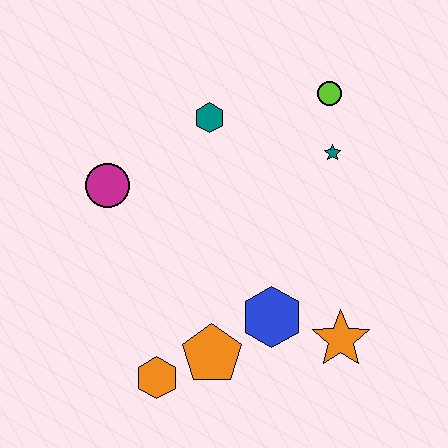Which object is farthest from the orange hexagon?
The lime circle is farthest from the orange hexagon.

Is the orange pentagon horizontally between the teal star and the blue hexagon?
No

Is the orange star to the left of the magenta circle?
No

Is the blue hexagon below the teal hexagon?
Yes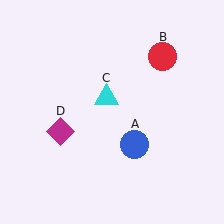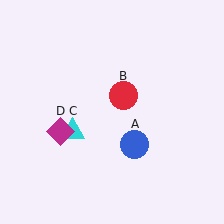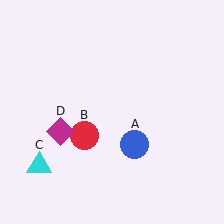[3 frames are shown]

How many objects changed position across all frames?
2 objects changed position: red circle (object B), cyan triangle (object C).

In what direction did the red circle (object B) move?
The red circle (object B) moved down and to the left.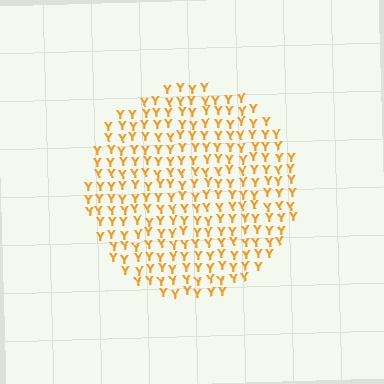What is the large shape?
The large shape is a circle.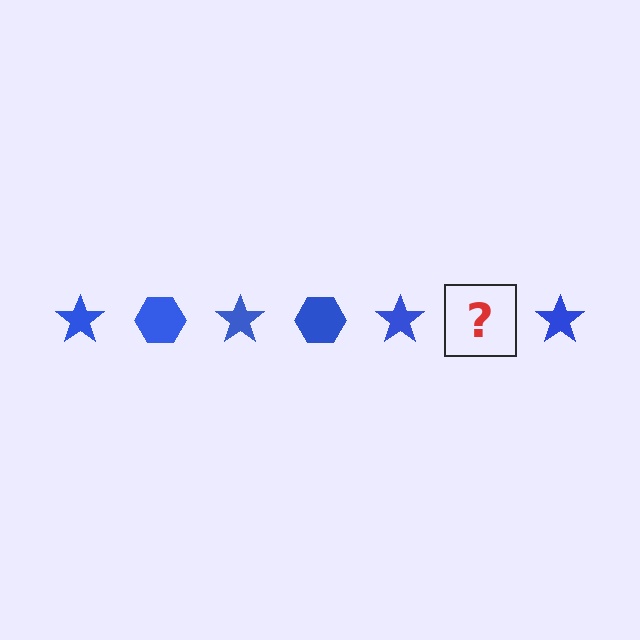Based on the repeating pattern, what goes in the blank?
The blank should be a blue hexagon.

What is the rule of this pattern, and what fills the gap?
The rule is that the pattern cycles through star, hexagon shapes in blue. The gap should be filled with a blue hexagon.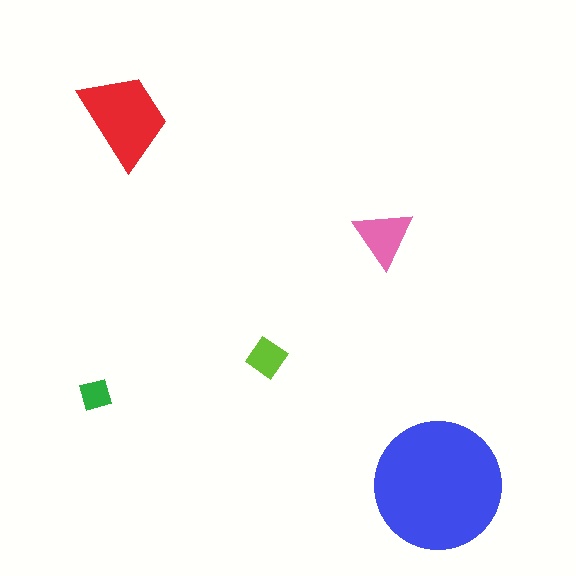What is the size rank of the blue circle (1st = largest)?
1st.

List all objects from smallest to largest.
The green square, the lime diamond, the pink triangle, the red trapezoid, the blue circle.